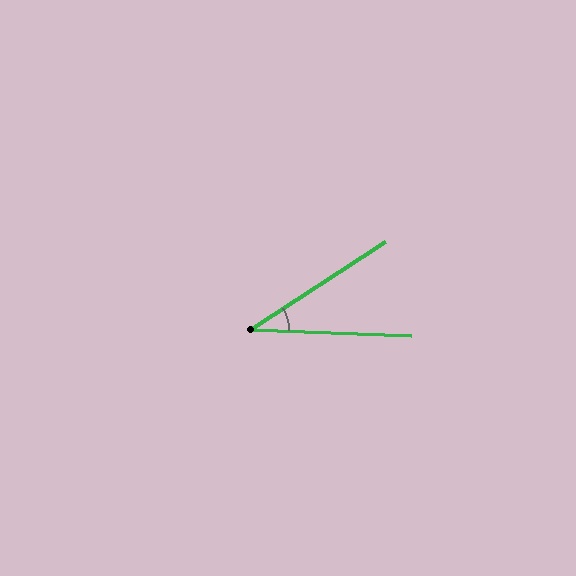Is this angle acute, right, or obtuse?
It is acute.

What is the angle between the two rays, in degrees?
Approximately 35 degrees.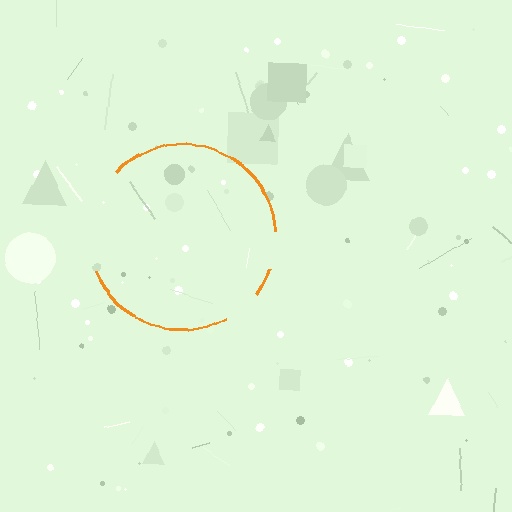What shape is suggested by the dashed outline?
The dashed outline suggests a circle.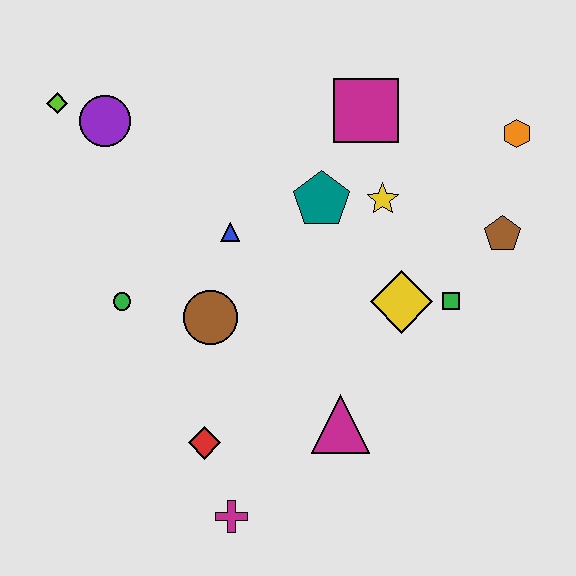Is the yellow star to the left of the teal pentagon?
No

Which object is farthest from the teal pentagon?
The magenta cross is farthest from the teal pentagon.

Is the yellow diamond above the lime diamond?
No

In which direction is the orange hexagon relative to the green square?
The orange hexagon is above the green square.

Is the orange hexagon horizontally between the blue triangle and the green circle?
No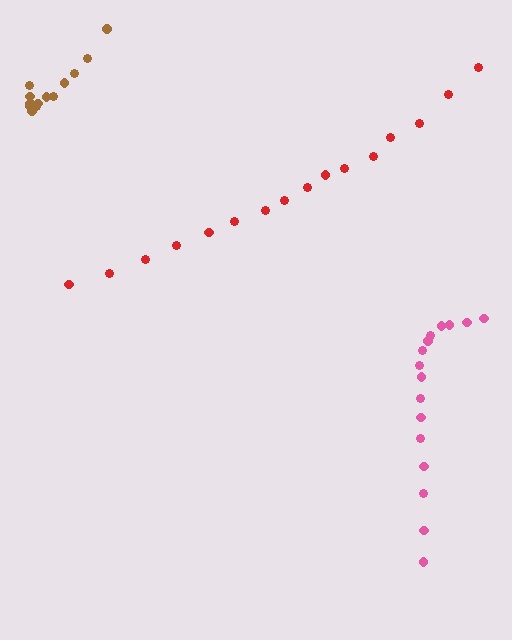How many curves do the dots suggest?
There are 3 distinct paths.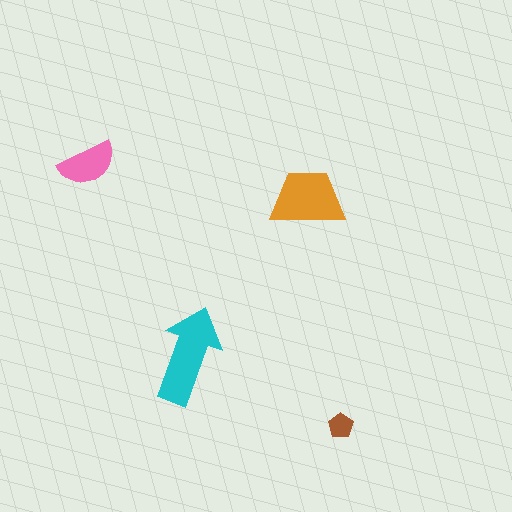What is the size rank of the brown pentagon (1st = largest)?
4th.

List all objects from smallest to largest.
The brown pentagon, the pink semicircle, the orange trapezoid, the cyan arrow.